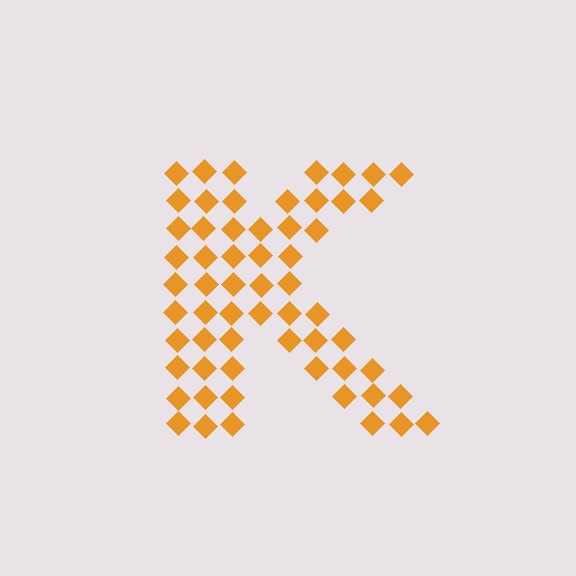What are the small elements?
The small elements are diamonds.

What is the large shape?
The large shape is the letter K.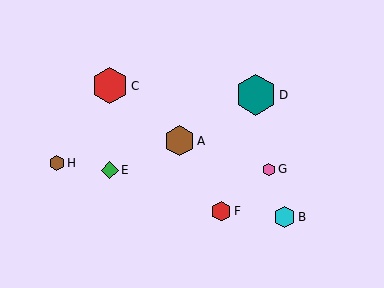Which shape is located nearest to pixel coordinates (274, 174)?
The pink hexagon (labeled G) at (269, 169) is nearest to that location.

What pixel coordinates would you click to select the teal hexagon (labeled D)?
Click at (256, 95) to select the teal hexagon D.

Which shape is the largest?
The teal hexagon (labeled D) is the largest.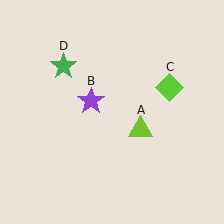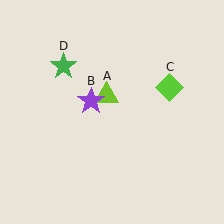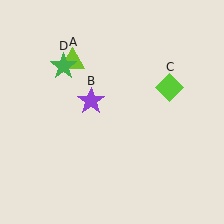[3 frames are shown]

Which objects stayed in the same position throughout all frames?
Purple star (object B) and lime diamond (object C) and green star (object D) remained stationary.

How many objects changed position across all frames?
1 object changed position: lime triangle (object A).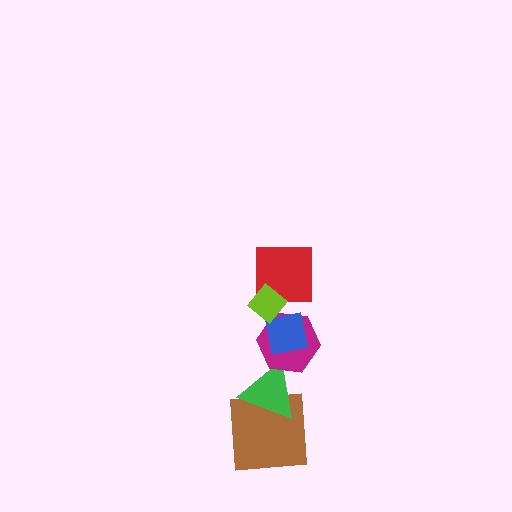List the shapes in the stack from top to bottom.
From top to bottom: the lime diamond, the red square, the blue square, the magenta hexagon, the green triangle, the brown square.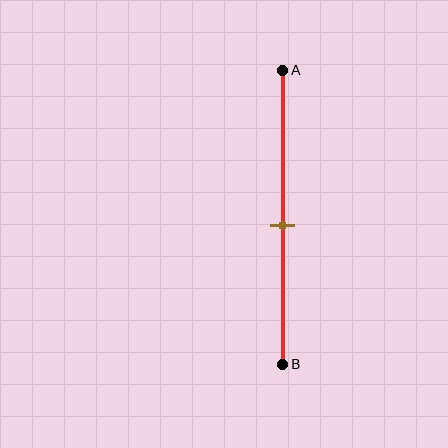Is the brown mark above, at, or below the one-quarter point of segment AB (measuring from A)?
The brown mark is below the one-quarter point of segment AB.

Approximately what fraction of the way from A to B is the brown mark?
The brown mark is approximately 55% of the way from A to B.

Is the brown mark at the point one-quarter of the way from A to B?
No, the mark is at about 55% from A, not at the 25% one-quarter point.